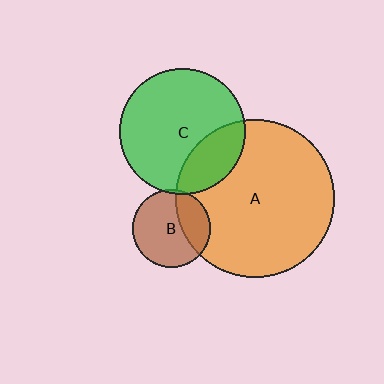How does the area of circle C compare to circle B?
Approximately 2.6 times.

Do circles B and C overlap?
Yes.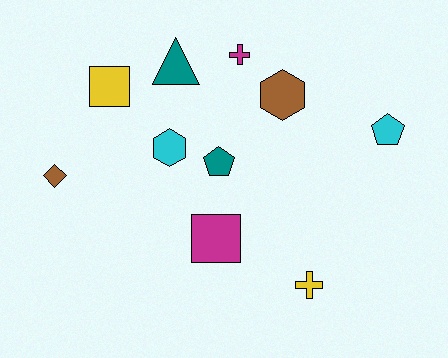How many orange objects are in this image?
There are no orange objects.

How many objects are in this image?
There are 10 objects.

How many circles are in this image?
There are no circles.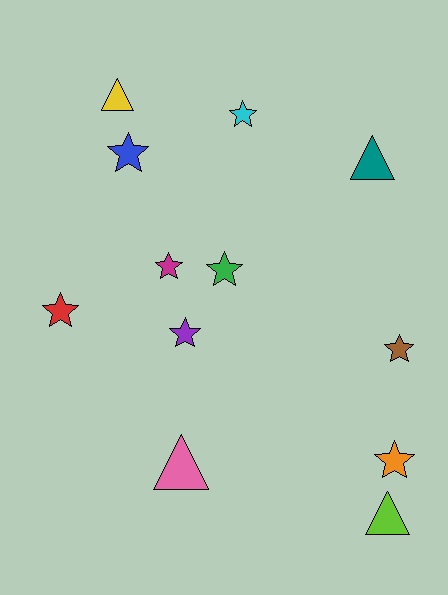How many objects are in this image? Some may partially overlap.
There are 12 objects.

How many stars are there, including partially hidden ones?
There are 8 stars.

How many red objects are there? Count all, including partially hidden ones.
There is 1 red object.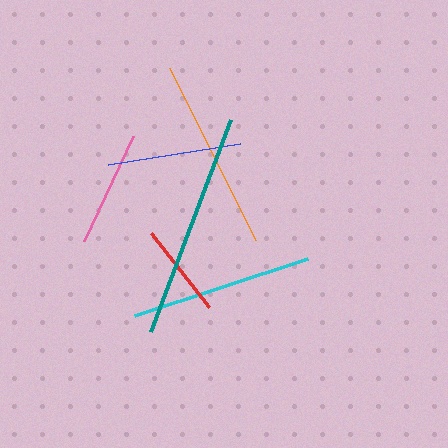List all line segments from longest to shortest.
From longest to shortest: teal, orange, cyan, blue, pink, red.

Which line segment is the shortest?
The red line is the shortest at approximately 94 pixels.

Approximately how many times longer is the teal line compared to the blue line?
The teal line is approximately 1.7 times the length of the blue line.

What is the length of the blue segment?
The blue segment is approximately 134 pixels long.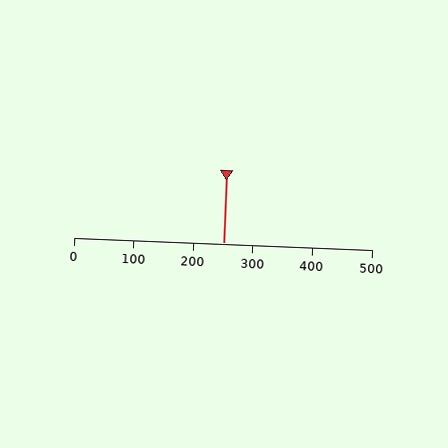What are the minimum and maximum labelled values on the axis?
The axis runs from 0 to 500.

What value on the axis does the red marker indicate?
The marker indicates approximately 250.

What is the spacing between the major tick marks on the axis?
The major ticks are spaced 100 apart.